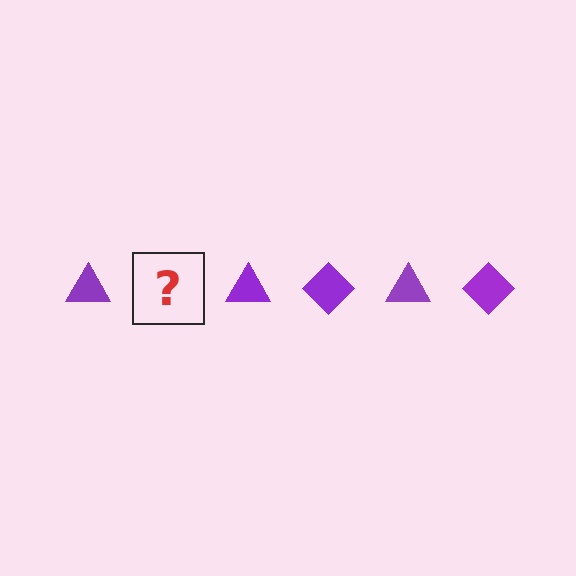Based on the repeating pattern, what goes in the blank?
The blank should be a purple diamond.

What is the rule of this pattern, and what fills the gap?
The rule is that the pattern cycles through triangle, diamond shapes in purple. The gap should be filled with a purple diamond.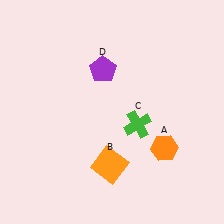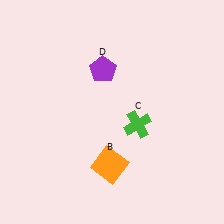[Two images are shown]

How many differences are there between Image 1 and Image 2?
There is 1 difference between the two images.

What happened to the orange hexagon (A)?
The orange hexagon (A) was removed in Image 2. It was in the bottom-right area of Image 1.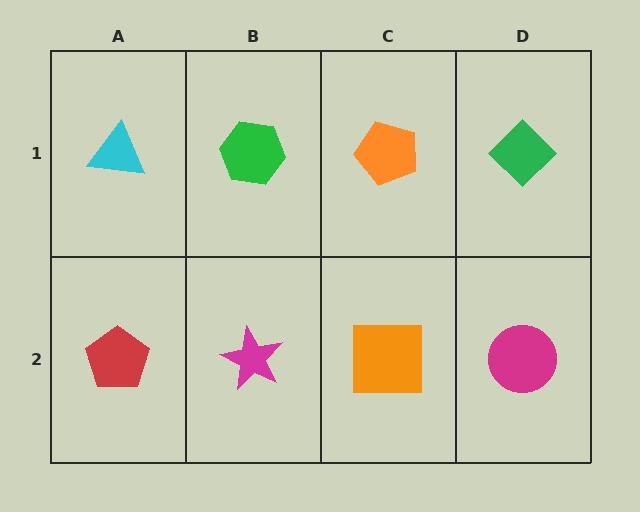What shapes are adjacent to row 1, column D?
A magenta circle (row 2, column D), an orange pentagon (row 1, column C).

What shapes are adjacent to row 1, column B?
A magenta star (row 2, column B), a cyan triangle (row 1, column A), an orange pentagon (row 1, column C).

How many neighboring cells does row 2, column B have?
3.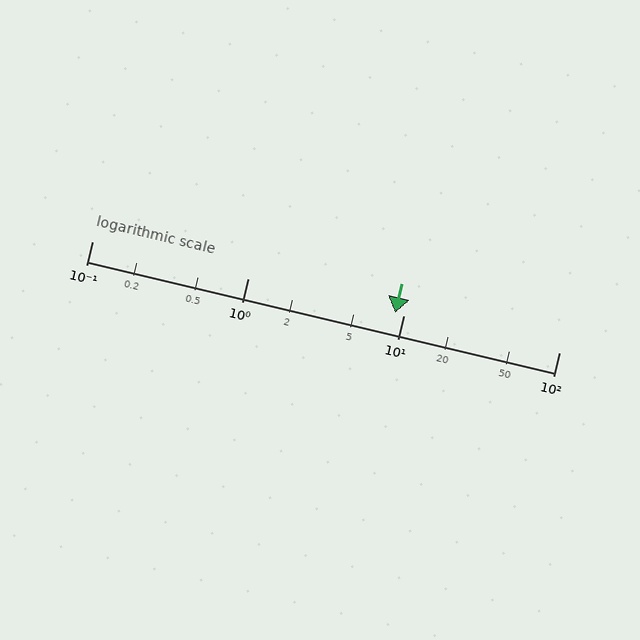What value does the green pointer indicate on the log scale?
The pointer indicates approximately 8.8.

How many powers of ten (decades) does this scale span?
The scale spans 3 decades, from 0.1 to 100.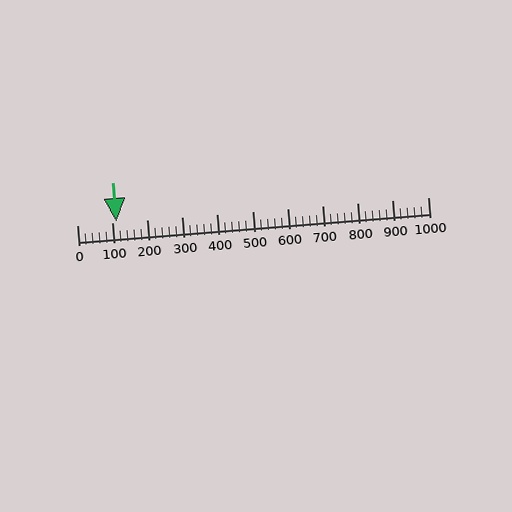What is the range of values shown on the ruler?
The ruler shows values from 0 to 1000.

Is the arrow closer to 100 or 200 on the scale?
The arrow is closer to 100.